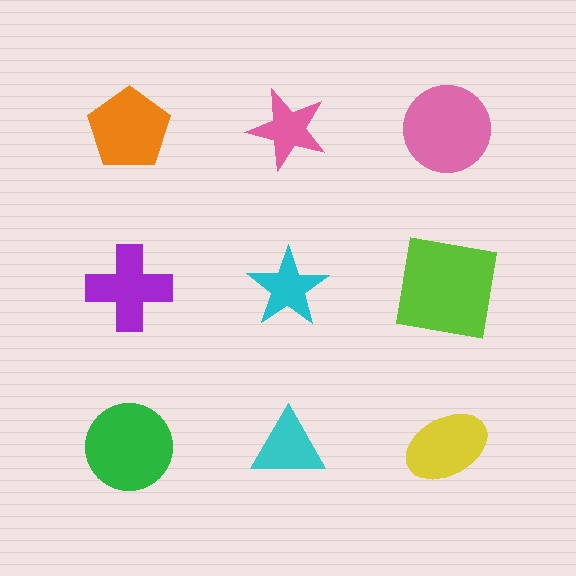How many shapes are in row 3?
3 shapes.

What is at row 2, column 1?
A purple cross.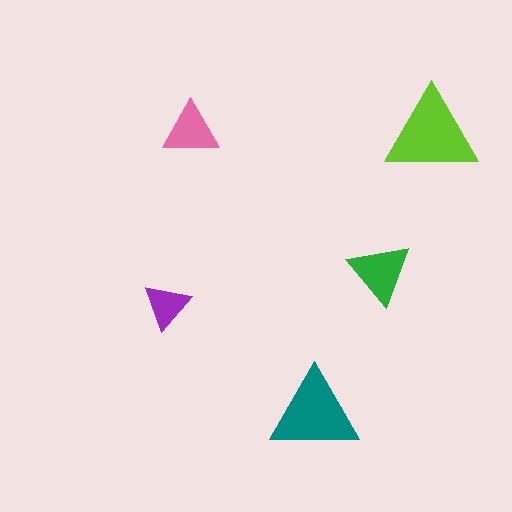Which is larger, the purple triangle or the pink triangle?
The pink one.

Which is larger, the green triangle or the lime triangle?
The lime one.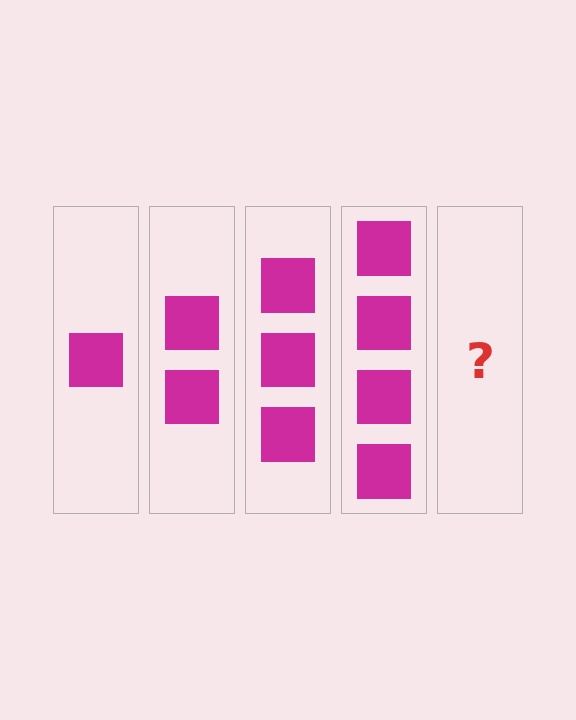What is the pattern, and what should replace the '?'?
The pattern is that each step adds one more square. The '?' should be 5 squares.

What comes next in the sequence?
The next element should be 5 squares.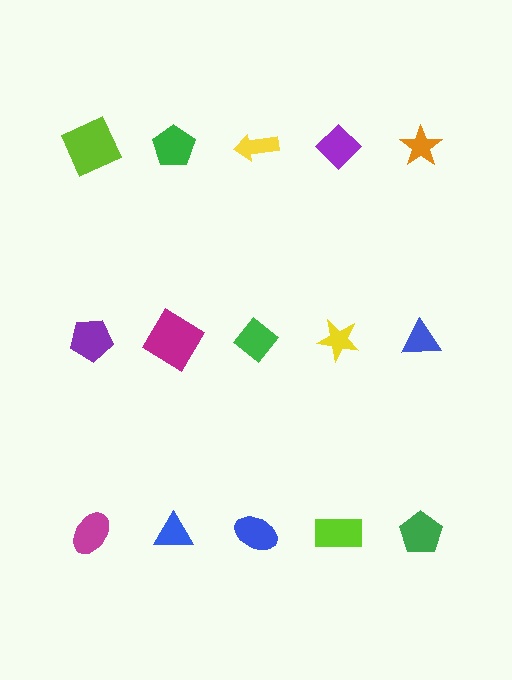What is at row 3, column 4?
A lime rectangle.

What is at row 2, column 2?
A magenta diamond.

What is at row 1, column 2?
A green pentagon.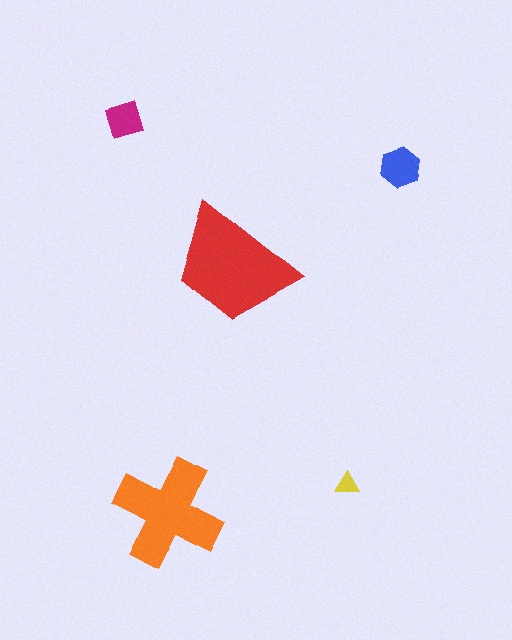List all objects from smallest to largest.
The yellow triangle, the magenta square, the blue hexagon, the orange cross, the red trapezoid.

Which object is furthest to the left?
The magenta square is leftmost.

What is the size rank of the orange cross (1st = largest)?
2nd.